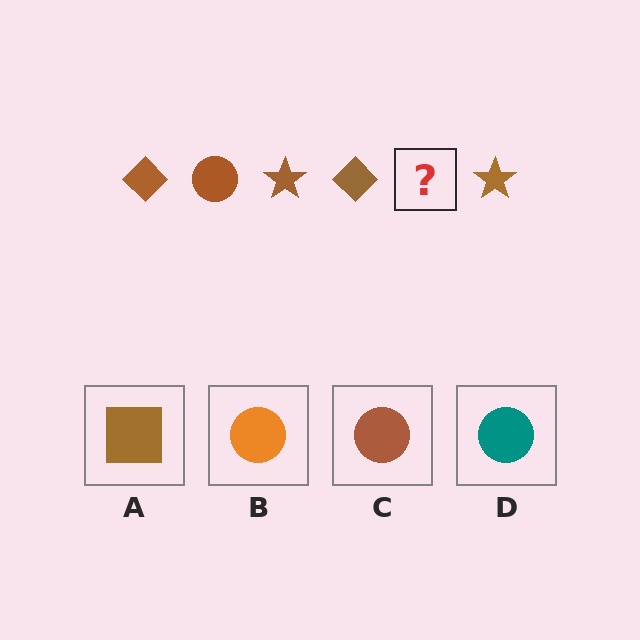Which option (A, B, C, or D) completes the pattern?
C.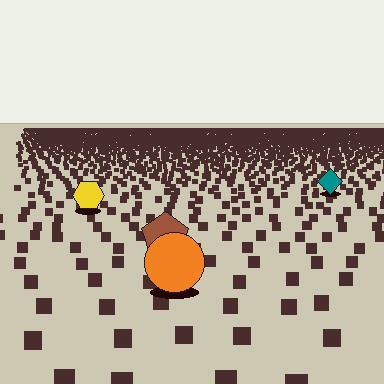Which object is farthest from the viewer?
The teal diamond is farthest from the viewer. It appears smaller and the ground texture around it is denser.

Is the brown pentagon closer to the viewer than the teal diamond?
Yes. The brown pentagon is closer — you can tell from the texture gradient: the ground texture is coarser near it.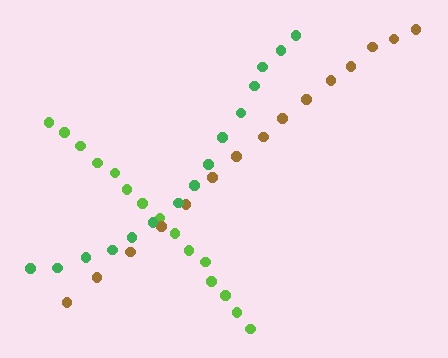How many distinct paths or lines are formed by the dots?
There are 3 distinct paths.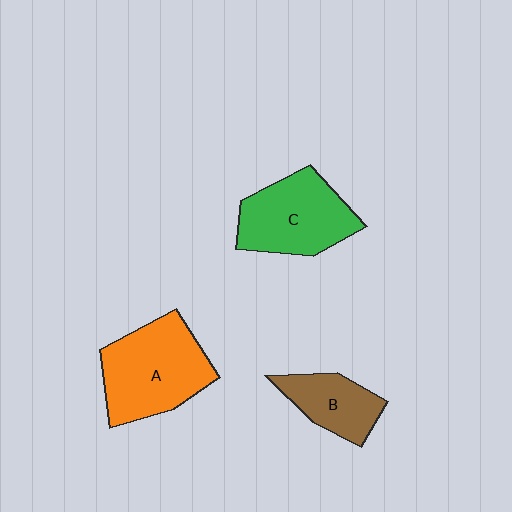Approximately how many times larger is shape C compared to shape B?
Approximately 1.6 times.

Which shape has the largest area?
Shape A (orange).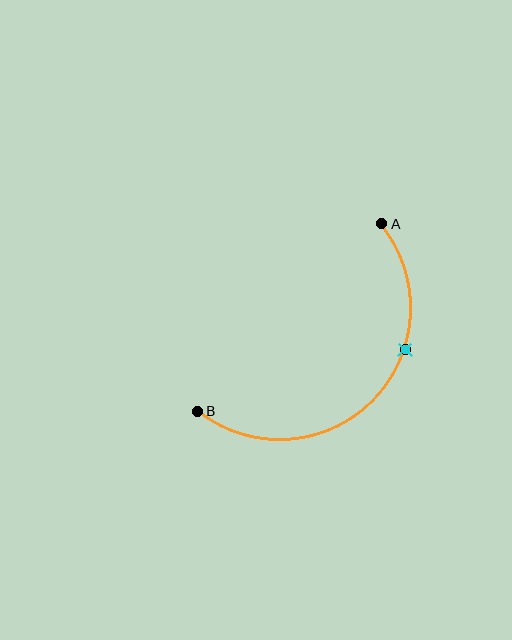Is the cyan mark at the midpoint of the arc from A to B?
No. The cyan mark lies on the arc but is closer to endpoint A. The arc midpoint would be at the point on the curve equidistant along the arc from both A and B.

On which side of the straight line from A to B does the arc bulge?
The arc bulges below and to the right of the straight line connecting A and B.